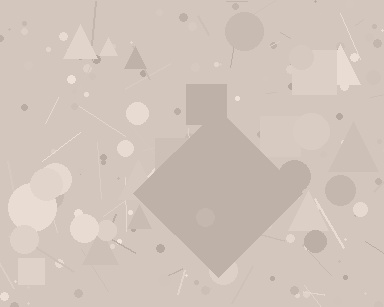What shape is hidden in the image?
A diamond is hidden in the image.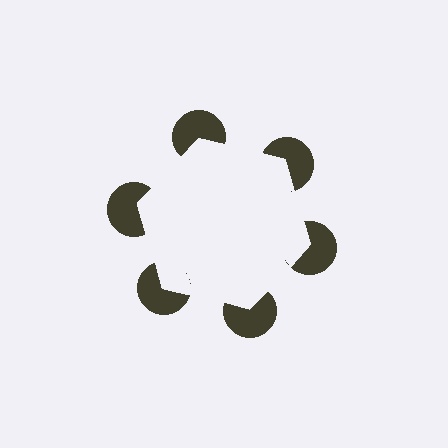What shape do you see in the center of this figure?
An illusory hexagon — its edges are inferred from the aligned wedge cuts in the pac-man discs, not physically drawn.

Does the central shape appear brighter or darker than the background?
It typically appears slightly brighter than the background, even though no actual brightness change is drawn.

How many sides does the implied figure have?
6 sides.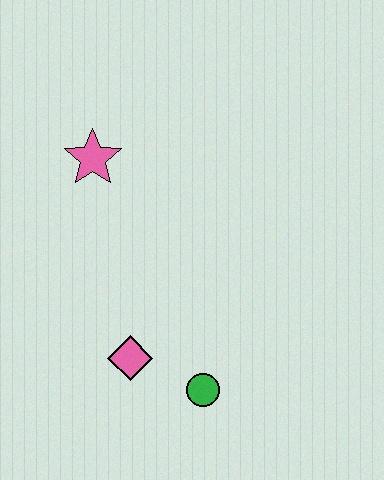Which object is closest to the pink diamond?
The green circle is closest to the pink diamond.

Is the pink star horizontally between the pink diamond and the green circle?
No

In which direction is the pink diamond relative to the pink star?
The pink diamond is below the pink star.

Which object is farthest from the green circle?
The pink star is farthest from the green circle.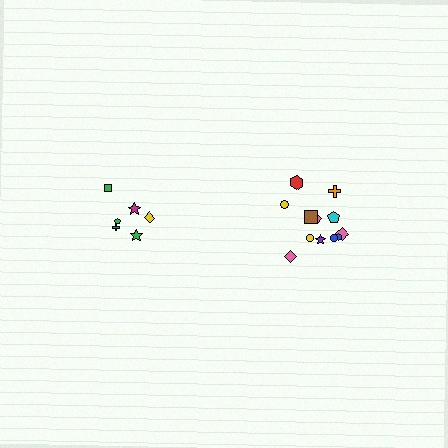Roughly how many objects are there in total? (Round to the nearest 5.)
Roughly 20 objects in total.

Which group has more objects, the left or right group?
The right group.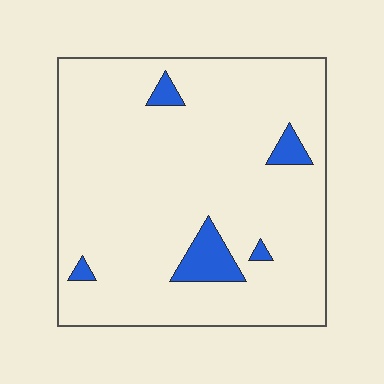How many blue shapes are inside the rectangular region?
5.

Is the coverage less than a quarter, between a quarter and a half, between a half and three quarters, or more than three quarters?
Less than a quarter.